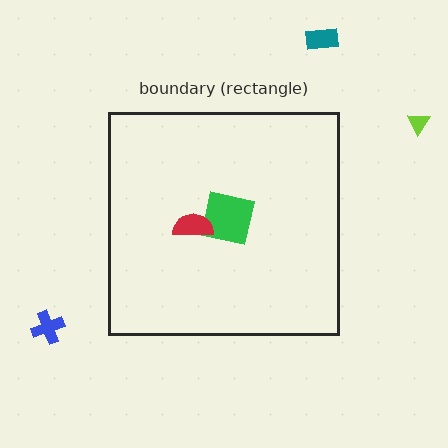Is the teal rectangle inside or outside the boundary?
Outside.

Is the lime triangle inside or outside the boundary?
Outside.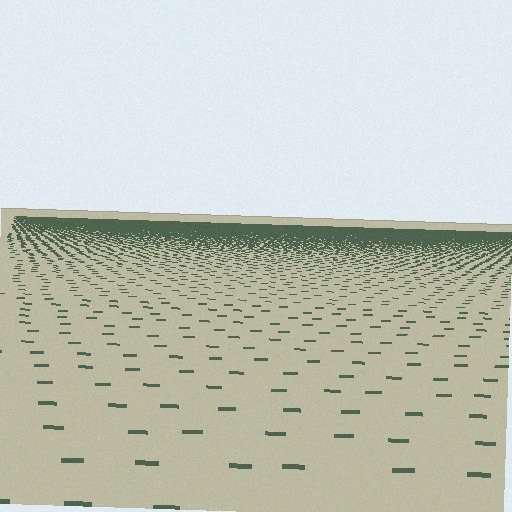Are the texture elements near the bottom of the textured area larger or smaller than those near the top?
Larger. Near the bottom, elements are closer to the viewer and appear at a bigger on-screen size.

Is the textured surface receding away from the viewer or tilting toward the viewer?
The surface is receding away from the viewer. Texture elements get smaller and denser toward the top.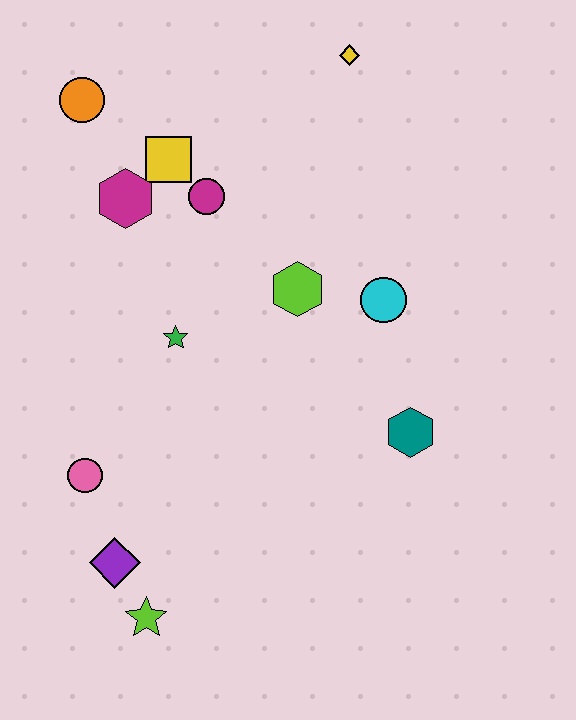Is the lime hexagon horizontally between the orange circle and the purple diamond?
No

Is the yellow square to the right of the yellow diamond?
No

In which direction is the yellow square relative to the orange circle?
The yellow square is to the right of the orange circle.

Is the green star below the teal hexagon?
No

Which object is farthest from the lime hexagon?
The lime star is farthest from the lime hexagon.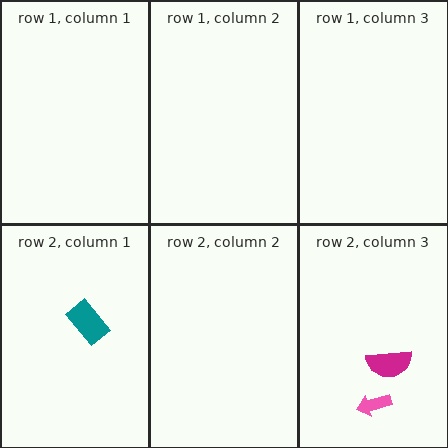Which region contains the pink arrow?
The row 2, column 3 region.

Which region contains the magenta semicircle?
The row 2, column 3 region.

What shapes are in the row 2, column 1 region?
The teal rectangle.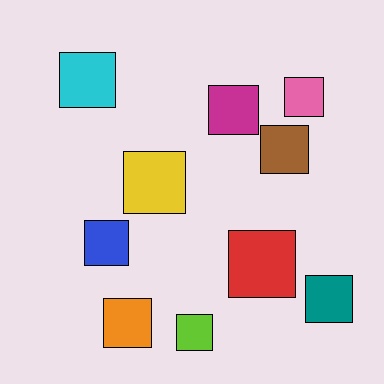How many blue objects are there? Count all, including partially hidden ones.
There is 1 blue object.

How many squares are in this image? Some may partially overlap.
There are 10 squares.